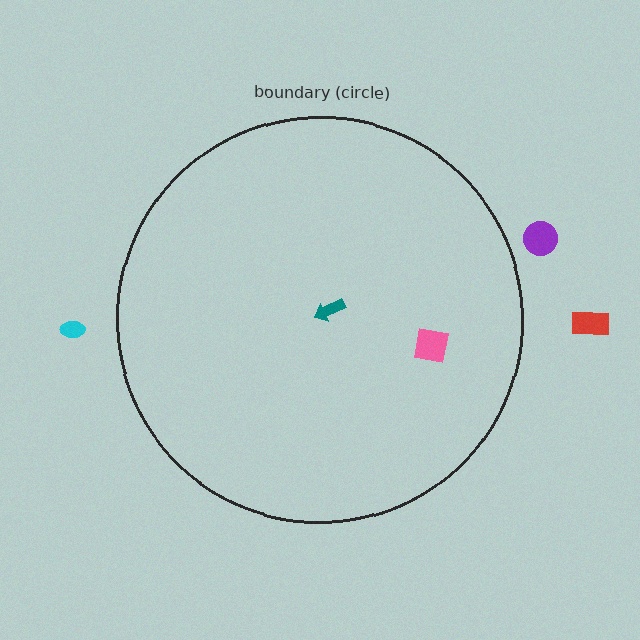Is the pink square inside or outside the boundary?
Inside.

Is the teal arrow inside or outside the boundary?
Inside.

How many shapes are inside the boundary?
2 inside, 3 outside.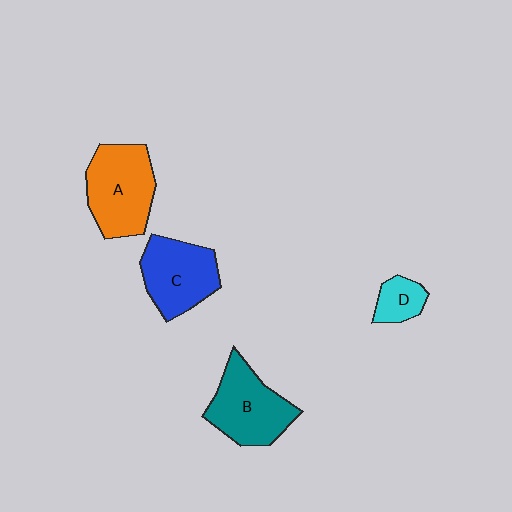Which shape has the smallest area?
Shape D (cyan).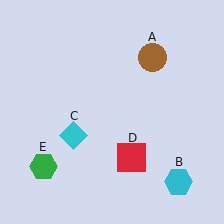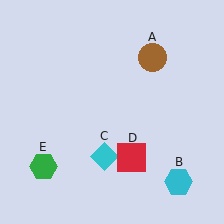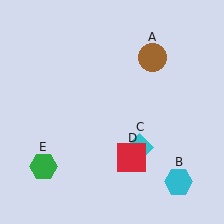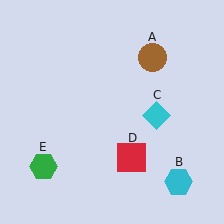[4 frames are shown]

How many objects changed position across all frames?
1 object changed position: cyan diamond (object C).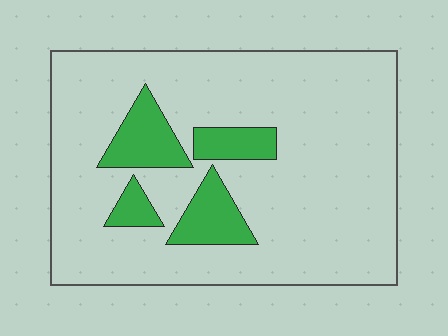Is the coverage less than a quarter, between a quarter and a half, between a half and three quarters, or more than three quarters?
Less than a quarter.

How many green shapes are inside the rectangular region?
4.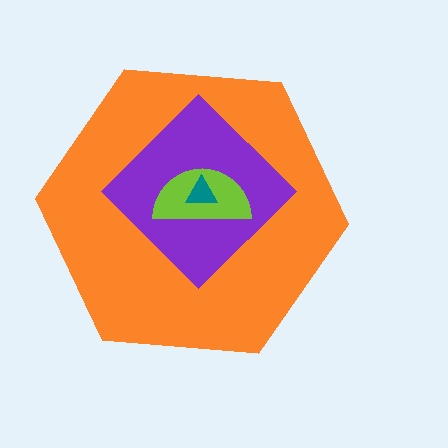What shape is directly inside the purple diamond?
The lime semicircle.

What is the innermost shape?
The teal triangle.